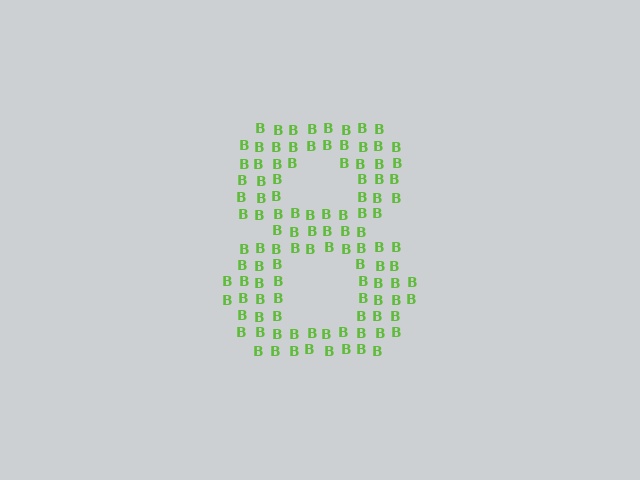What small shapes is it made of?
It is made of small letter B's.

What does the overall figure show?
The overall figure shows the digit 8.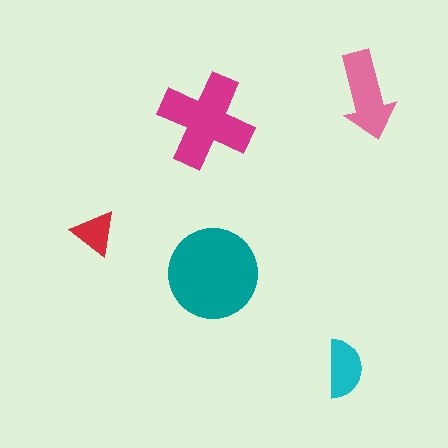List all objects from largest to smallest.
The teal circle, the magenta cross, the pink arrow, the cyan semicircle, the red triangle.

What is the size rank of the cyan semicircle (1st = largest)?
4th.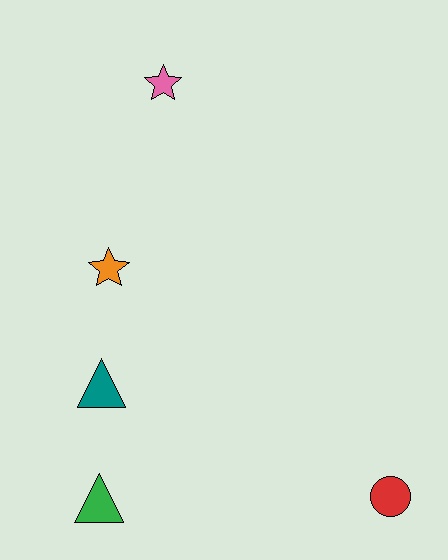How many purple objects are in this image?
There are no purple objects.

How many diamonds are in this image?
There are no diamonds.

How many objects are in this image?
There are 5 objects.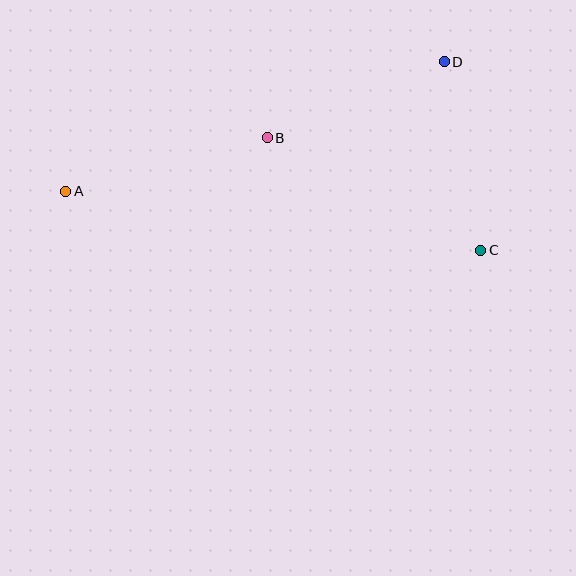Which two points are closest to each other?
Points C and D are closest to each other.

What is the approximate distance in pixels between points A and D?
The distance between A and D is approximately 400 pixels.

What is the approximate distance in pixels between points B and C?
The distance between B and C is approximately 241 pixels.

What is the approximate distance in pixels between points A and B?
The distance between A and B is approximately 209 pixels.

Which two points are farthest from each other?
Points A and C are farthest from each other.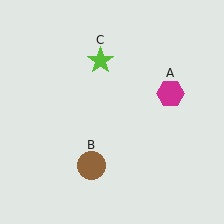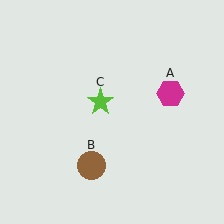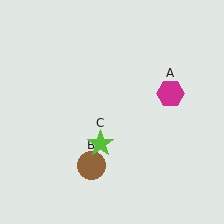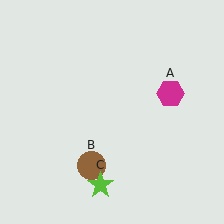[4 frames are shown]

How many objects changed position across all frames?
1 object changed position: lime star (object C).